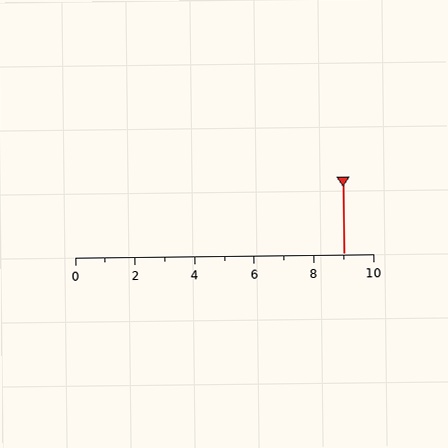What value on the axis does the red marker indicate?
The marker indicates approximately 9.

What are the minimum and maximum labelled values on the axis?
The axis runs from 0 to 10.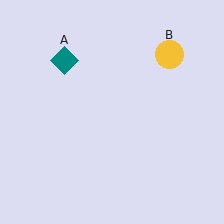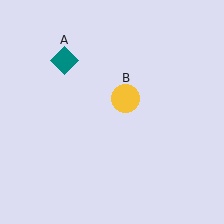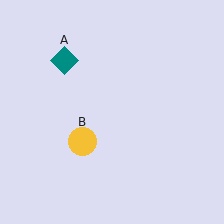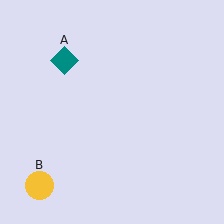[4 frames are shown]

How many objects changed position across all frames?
1 object changed position: yellow circle (object B).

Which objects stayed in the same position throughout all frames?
Teal diamond (object A) remained stationary.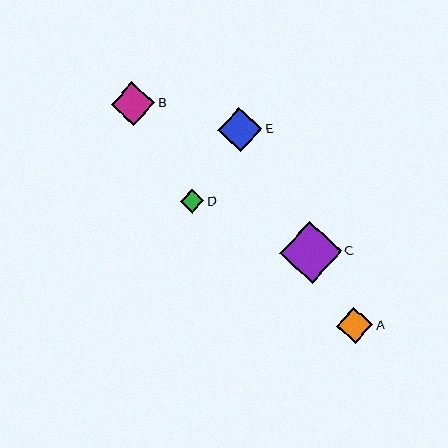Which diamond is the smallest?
Diamond D is the smallest with a size of approximately 24 pixels.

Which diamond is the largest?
Diamond C is the largest with a size of approximately 62 pixels.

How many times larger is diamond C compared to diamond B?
Diamond C is approximately 1.4 times the size of diamond B.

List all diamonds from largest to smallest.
From largest to smallest: C, E, B, A, D.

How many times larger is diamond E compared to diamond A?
Diamond E is approximately 1.2 times the size of diamond A.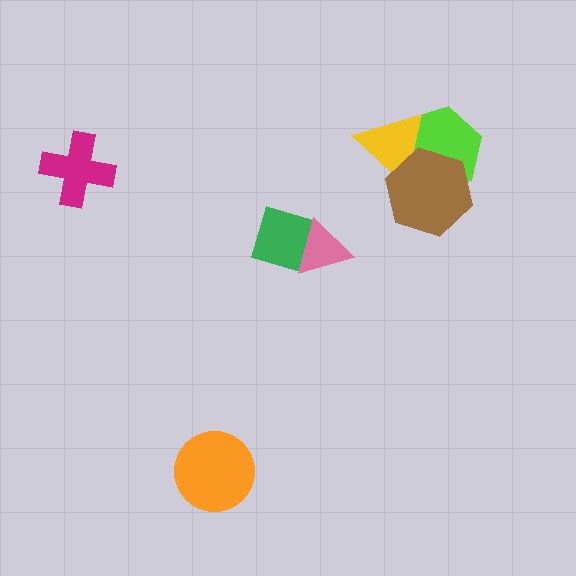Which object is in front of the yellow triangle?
The brown hexagon is in front of the yellow triangle.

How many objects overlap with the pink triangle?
1 object overlaps with the pink triangle.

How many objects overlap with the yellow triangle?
2 objects overlap with the yellow triangle.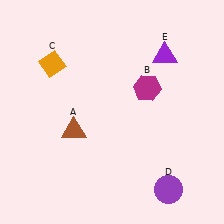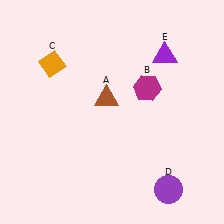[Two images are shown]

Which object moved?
The brown triangle (A) moved right.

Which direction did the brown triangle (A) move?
The brown triangle (A) moved right.